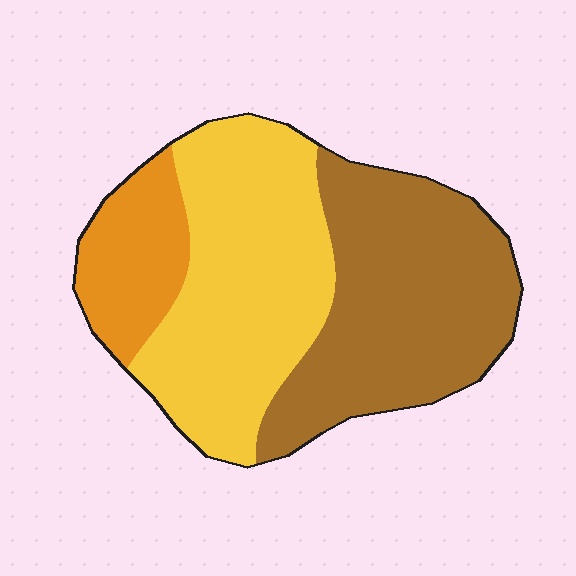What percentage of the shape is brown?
Brown covers about 40% of the shape.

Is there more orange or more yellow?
Yellow.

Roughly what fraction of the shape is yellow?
Yellow covers roughly 40% of the shape.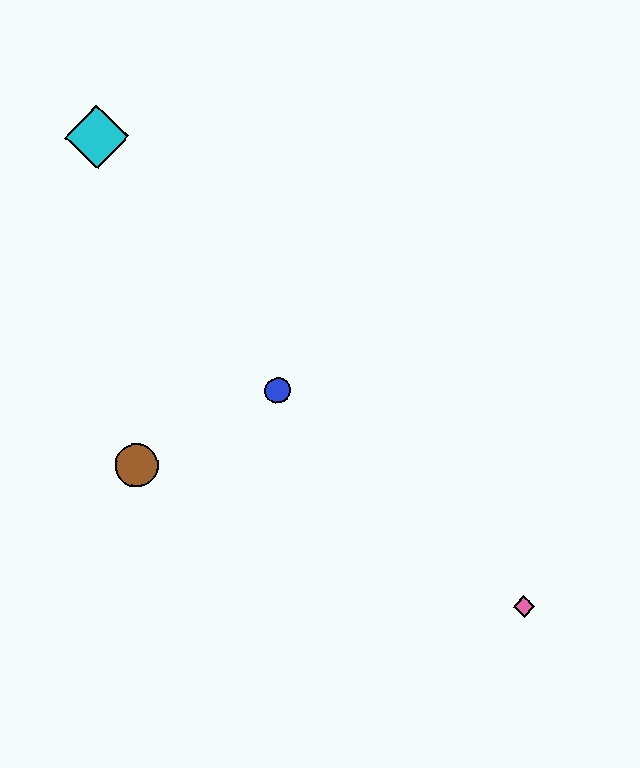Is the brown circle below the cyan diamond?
Yes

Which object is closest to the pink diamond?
The blue circle is closest to the pink diamond.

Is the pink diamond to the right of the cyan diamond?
Yes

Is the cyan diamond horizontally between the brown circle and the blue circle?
No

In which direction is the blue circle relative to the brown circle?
The blue circle is to the right of the brown circle.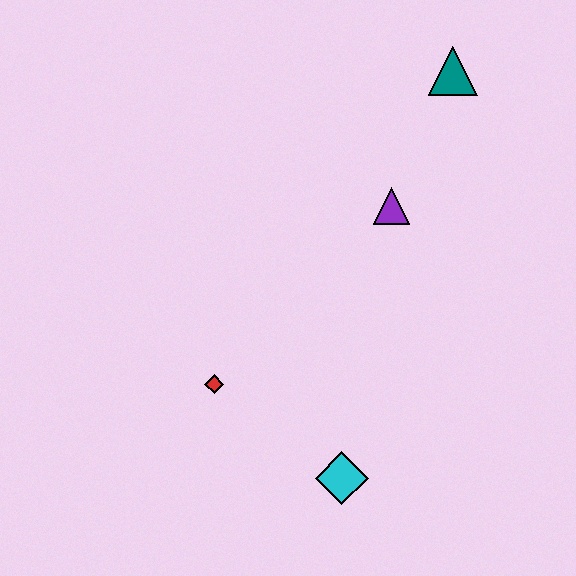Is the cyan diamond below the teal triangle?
Yes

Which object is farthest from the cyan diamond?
The teal triangle is farthest from the cyan diamond.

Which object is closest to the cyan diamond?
The red diamond is closest to the cyan diamond.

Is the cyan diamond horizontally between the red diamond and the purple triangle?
Yes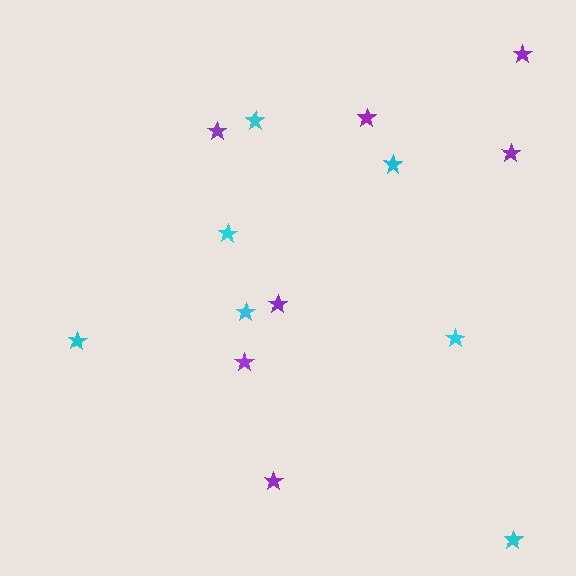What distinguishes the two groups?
There are 2 groups: one group of cyan stars (7) and one group of purple stars (7).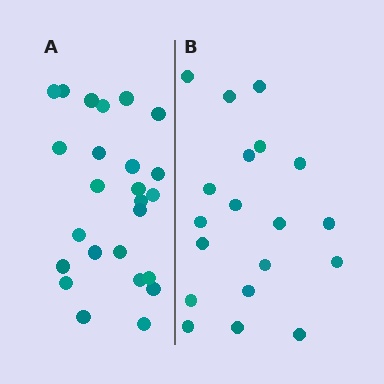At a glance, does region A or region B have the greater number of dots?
Region A (the left region) has more dots.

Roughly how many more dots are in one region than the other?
Region A has about 6 more dots than region B.